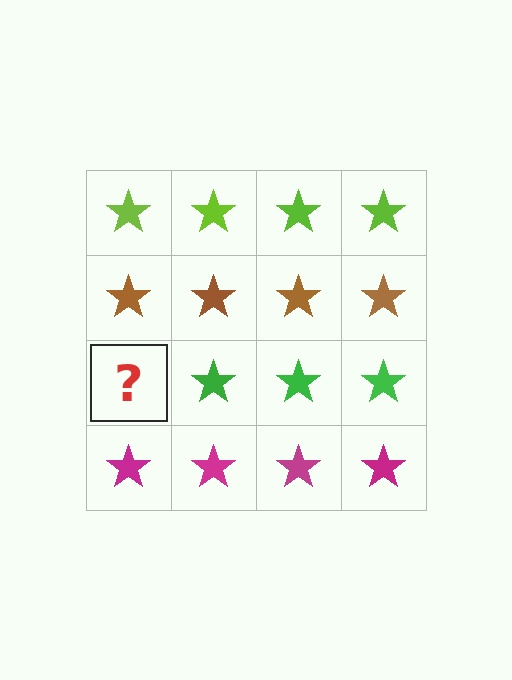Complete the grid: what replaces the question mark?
The question mark should be replaced with a green star.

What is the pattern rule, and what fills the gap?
The rule is that each row has a consistent color. The gap should be filled with a green star.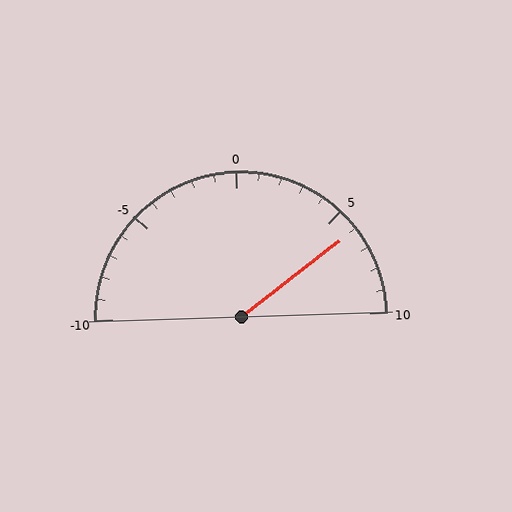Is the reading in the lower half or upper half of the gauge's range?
The reading is in the upper half of the range (-10 to 10).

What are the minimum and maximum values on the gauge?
The gauge ranges from -10 to 10.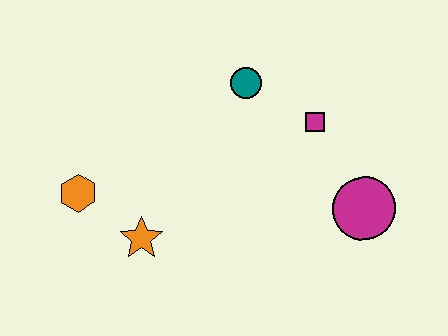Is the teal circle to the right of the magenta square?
No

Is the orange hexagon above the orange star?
Yes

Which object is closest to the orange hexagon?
The orange star is closest to the orange hexagon.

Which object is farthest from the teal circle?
The orange hexagon is farthest from the teal circle.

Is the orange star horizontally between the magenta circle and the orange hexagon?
Yes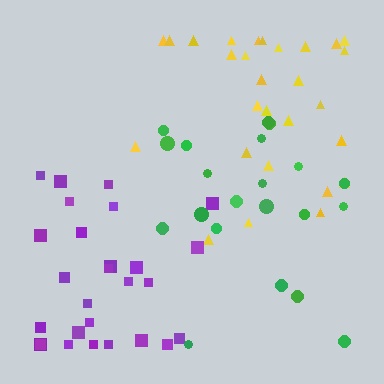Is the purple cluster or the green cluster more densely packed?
Green.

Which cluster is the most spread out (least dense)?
Yellow.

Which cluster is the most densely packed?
Green.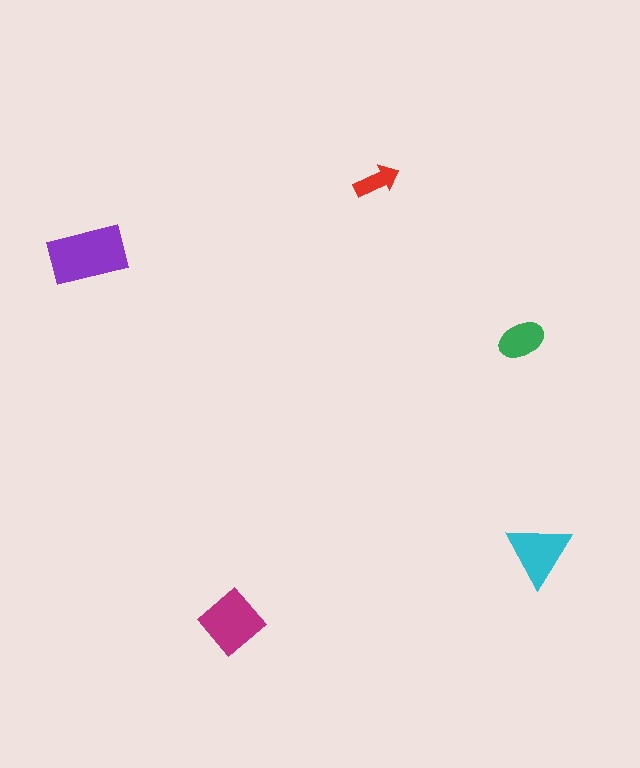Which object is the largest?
The purple rectangle.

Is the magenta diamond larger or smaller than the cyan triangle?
Larger.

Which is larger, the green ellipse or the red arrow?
The green ellipse.